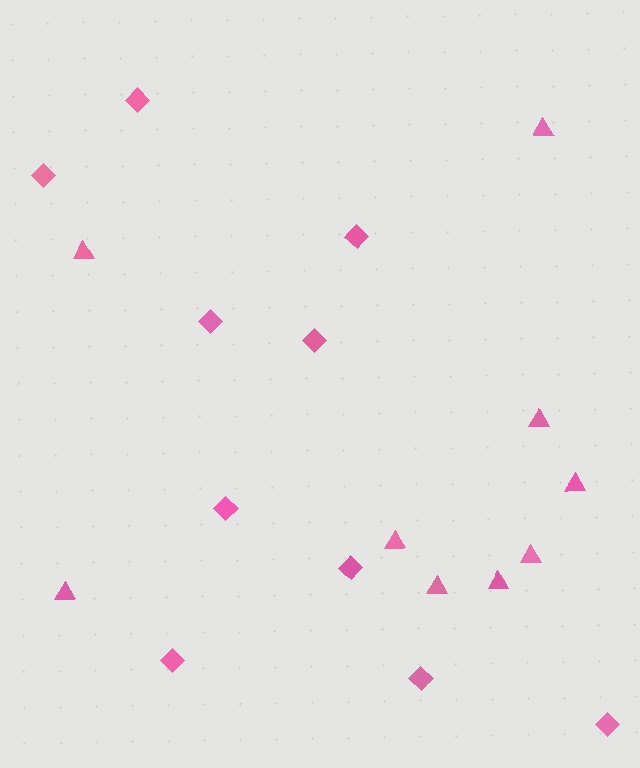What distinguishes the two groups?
There are 2 groups: one group of triangles (9) and one group of diamonds (10).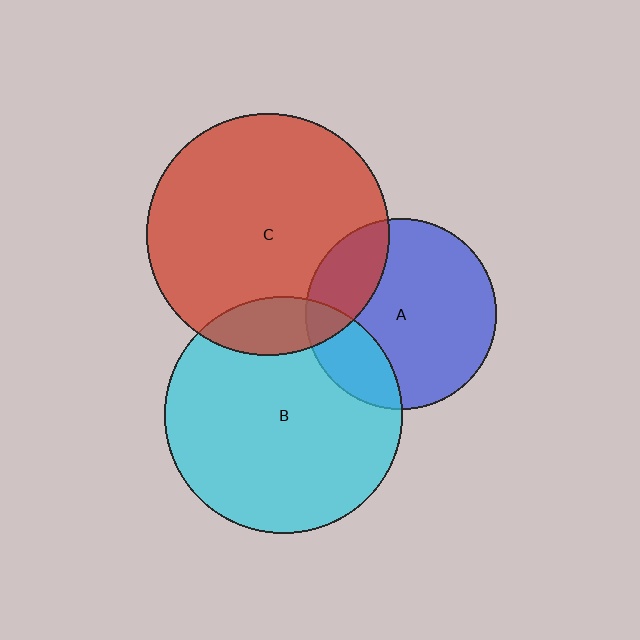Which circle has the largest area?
Circle C (red).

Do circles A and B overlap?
Yes.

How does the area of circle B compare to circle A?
Approximately 1.6 times.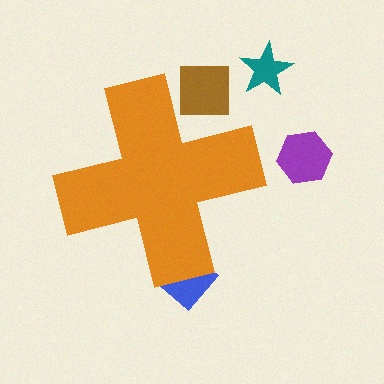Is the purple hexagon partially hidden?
No, the purple hexagon is fully visible.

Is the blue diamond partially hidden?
Yes, the blue diamond is partially hidden behind the orange cross.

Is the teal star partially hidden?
No, the teal star is fully visible.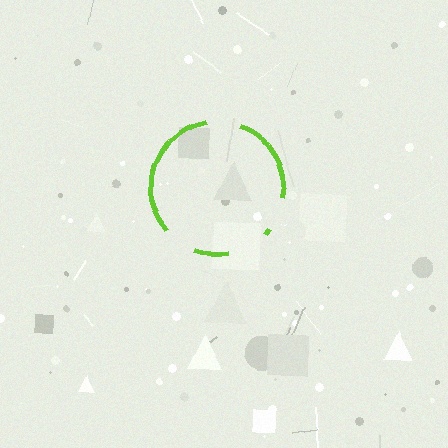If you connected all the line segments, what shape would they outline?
They would outline a circle.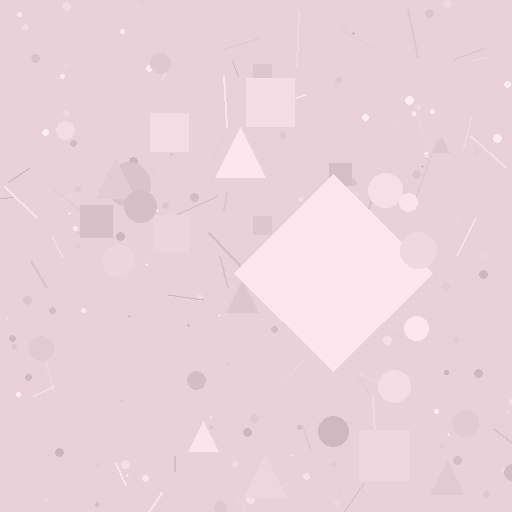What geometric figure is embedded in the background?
A diamond is embedded in the background.